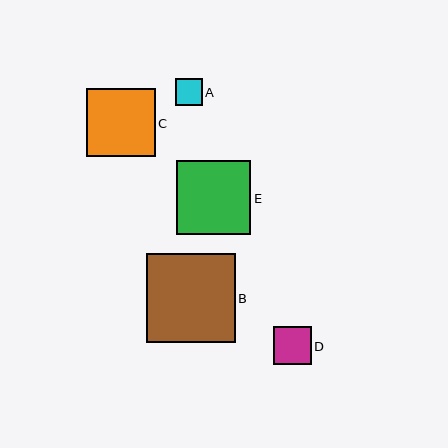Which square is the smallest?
Square A is the smallest with a size of approximately 27 pixels.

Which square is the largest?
Square B is the largest with a size of approximately 89 pixels.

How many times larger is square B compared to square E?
Square B is approximately 1.2 times the size of square E.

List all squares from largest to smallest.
From largest to smallest: B, E, C, D, A.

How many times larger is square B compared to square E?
Square B is approximately 1.2 times the size of square E.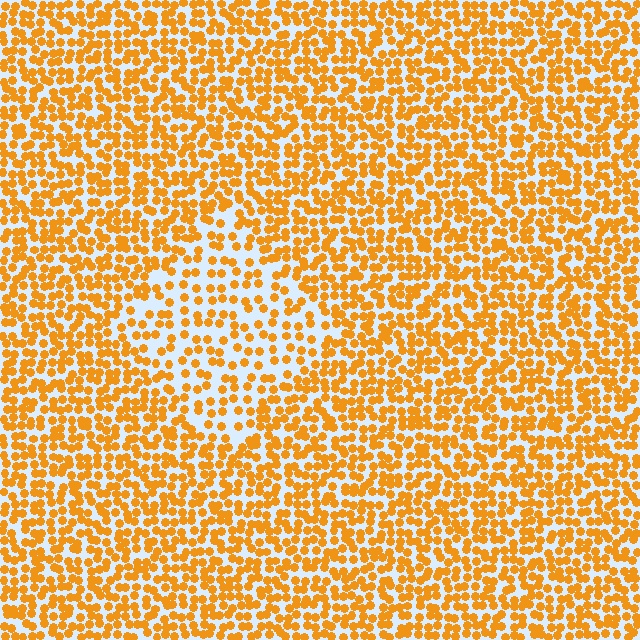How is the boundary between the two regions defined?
The boundary is defined by a change in element density (approximately 1.8x ratio). All elements are the same color, size, and shape.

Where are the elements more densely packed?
The elements are more densely packed outside the diamond boundary.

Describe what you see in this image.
The image contains small orange elements arranged at two different densities. A diamond-shaped region is visible where the elements are less densely packed than the surrounding area.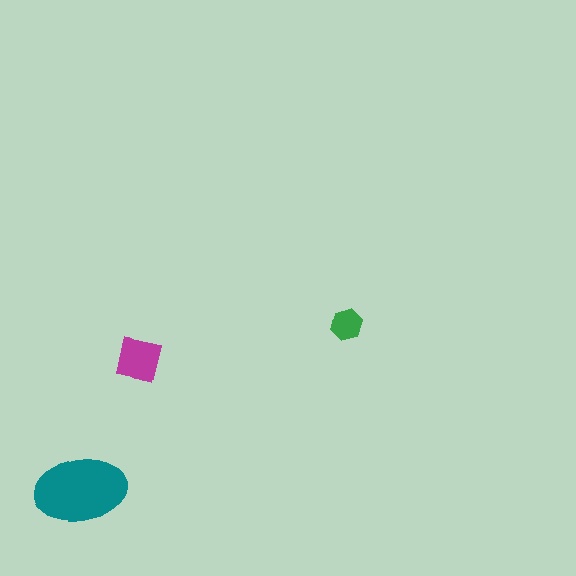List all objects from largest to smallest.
The teal ellipse, the magenta square, the green hexagon.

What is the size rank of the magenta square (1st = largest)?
2nd.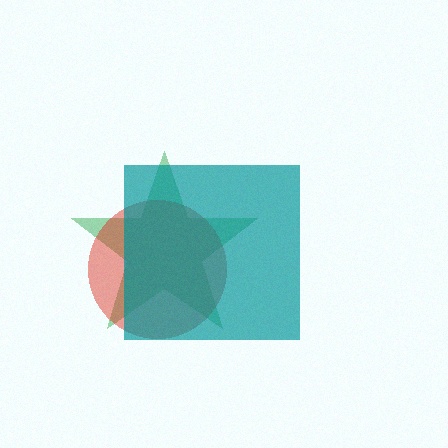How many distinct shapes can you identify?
There are 3 distinct shapes: a green star, a red circle, a teal square.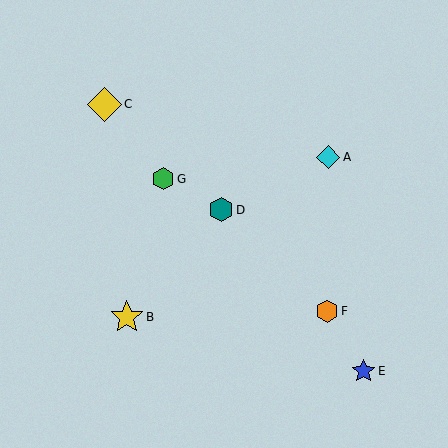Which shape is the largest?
The yellow diamond (labeled C) is the largest.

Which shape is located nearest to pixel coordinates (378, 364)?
The blue star (labeled E) at (363, 371) is nearest to that location.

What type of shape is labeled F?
Shape F is an orange hexagon.